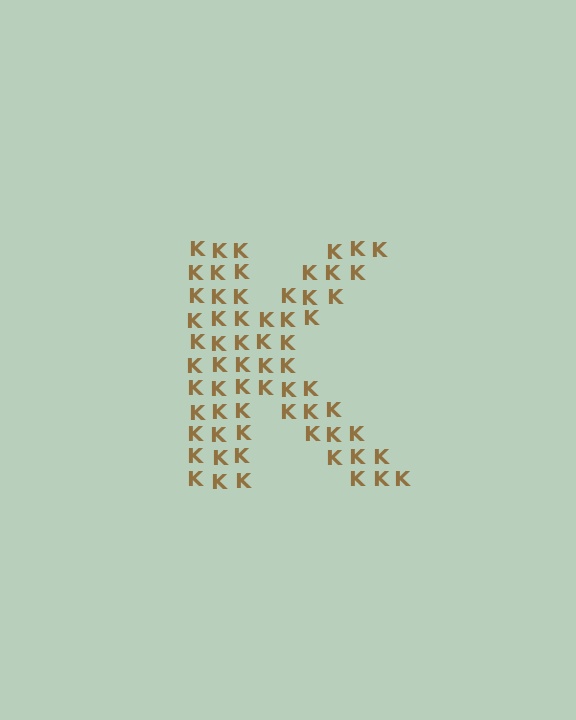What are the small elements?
The small elements are letter K's.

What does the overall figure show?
The overall figure shows the letter K.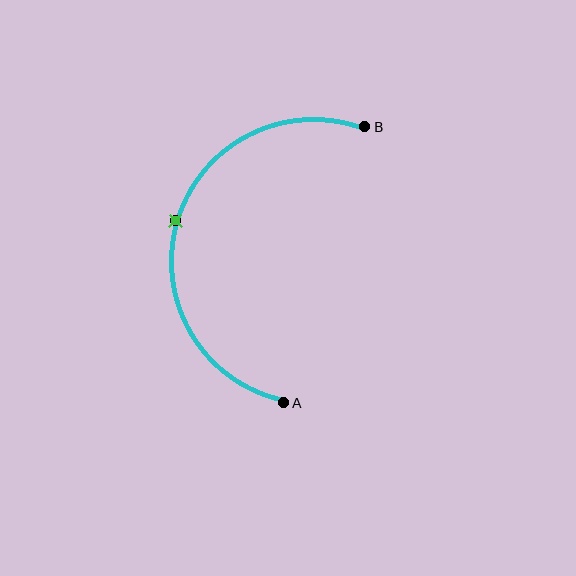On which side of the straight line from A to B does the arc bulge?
The arc bulges to the left of the straight line connecting A and B.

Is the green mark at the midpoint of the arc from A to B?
Yes. The green mark lies on the arc at equal arc-length from both A and B — it is the arc midpoint.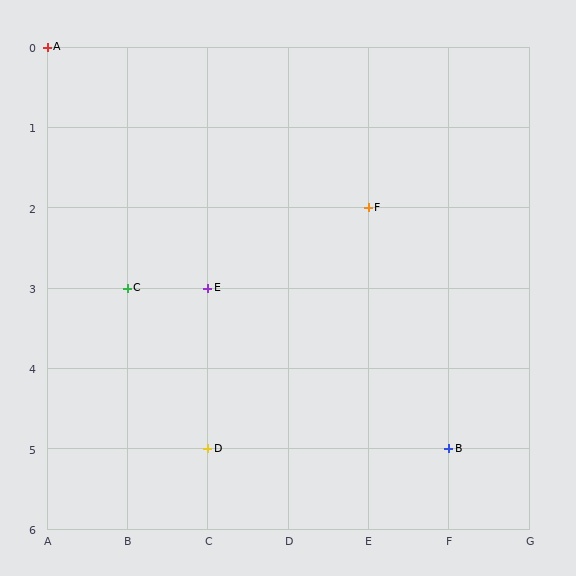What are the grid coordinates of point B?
Point B is at grid coordinates (F, 5).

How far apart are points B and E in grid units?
Points B and E are 3 columns and 2 rows apart (about 3.6 grid units diagonally).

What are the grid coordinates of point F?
Point F is at grid coordinates (E, 2).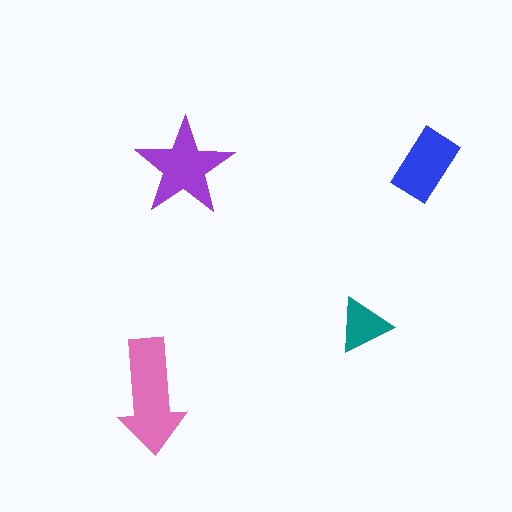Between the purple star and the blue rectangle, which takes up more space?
The purple star.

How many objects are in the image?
There are 4 objects in the image.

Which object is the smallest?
The teal triangle.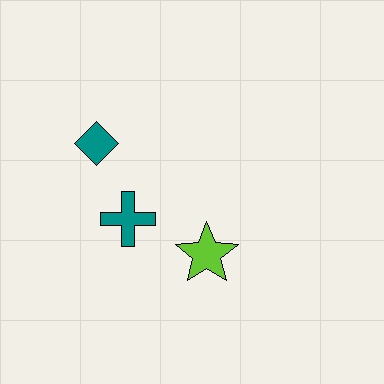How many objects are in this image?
There are 3 objects.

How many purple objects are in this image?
There are no purple objects.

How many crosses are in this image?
There is 1 cross.